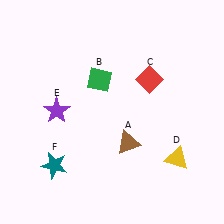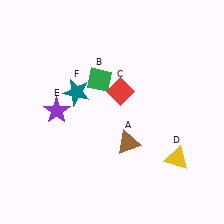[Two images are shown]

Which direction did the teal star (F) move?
The teal star (F) moved up.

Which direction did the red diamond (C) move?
The red diamond (C) moved left.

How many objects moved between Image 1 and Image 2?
2 objects moved between the two images.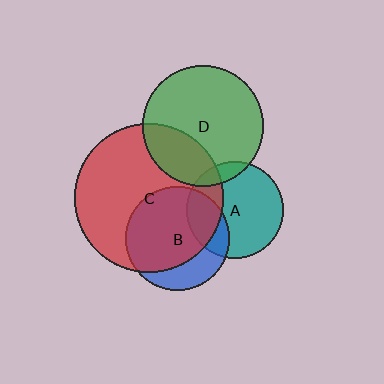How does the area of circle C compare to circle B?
Approximately 2.1 times.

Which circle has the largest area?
Circle C (red).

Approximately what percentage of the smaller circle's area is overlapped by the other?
Approximately 25%.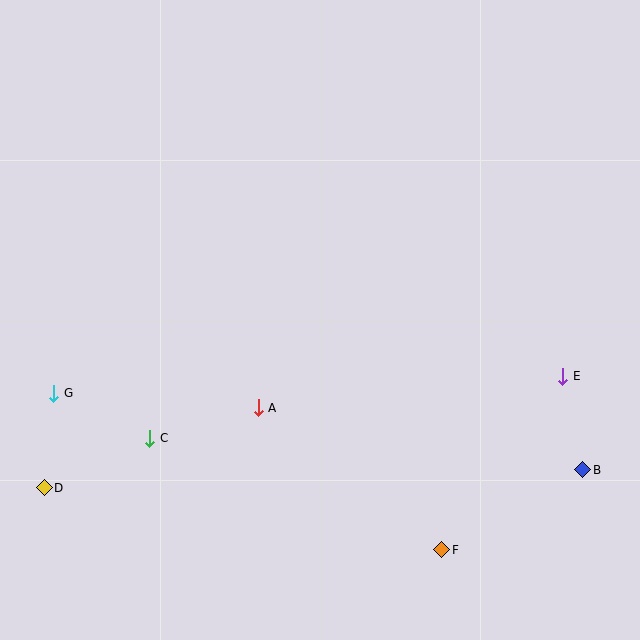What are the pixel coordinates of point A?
Point A is at (258, 408).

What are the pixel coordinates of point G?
Point G is at (54, 393).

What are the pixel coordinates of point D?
Point D is at (44, 488).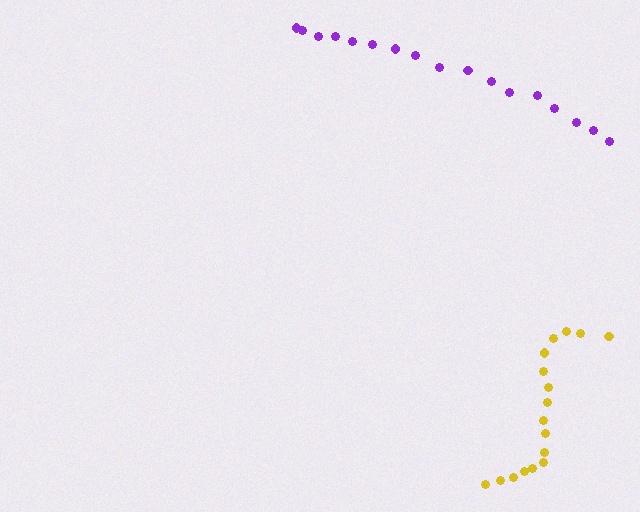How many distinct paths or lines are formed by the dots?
There are 2 distinct paths.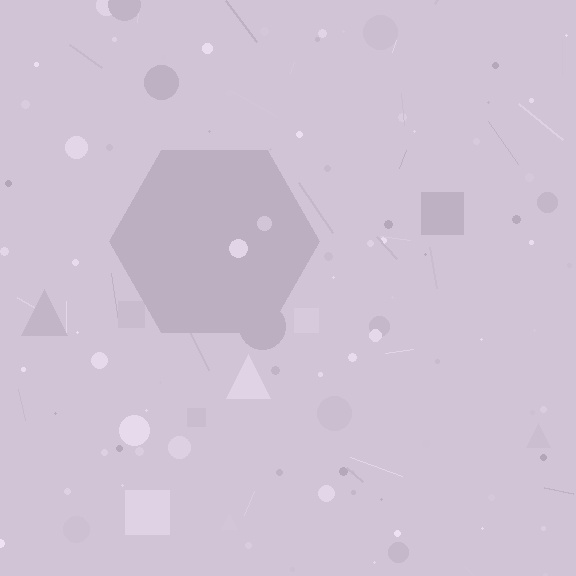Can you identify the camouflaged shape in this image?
The camouflaged shape is a hexagon.